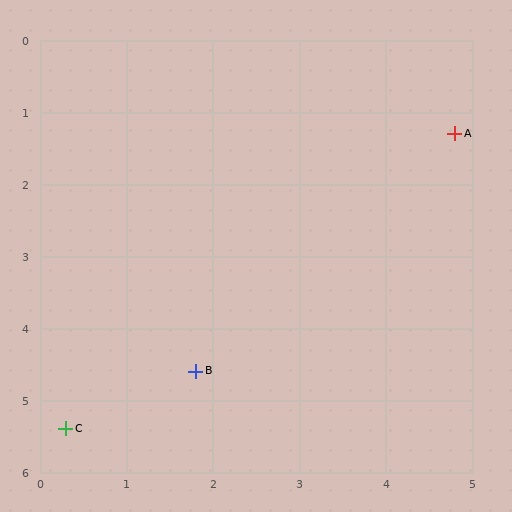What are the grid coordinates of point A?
Point A is at approximately (4.8, 1.3).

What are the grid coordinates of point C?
Point C is at approximately (0.3, 5.4).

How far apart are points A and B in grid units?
Points A and B are about 4.5 grid units apart.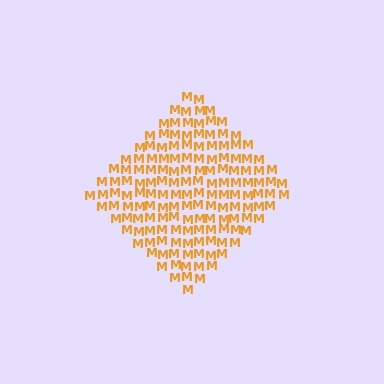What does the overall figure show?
The overall figure shows a diamond.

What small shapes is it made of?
It is made of small letter M's.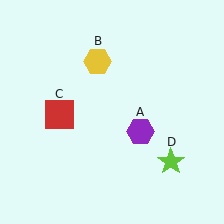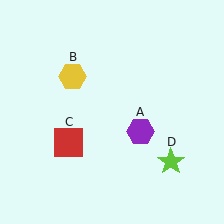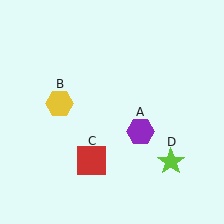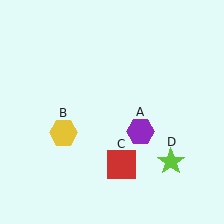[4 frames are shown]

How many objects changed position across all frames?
2 objects changed position: yellow hexagon (object B), red square (object C).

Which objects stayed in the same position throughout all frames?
Purple hexagon (object A) and lime star (object D) remained stationary.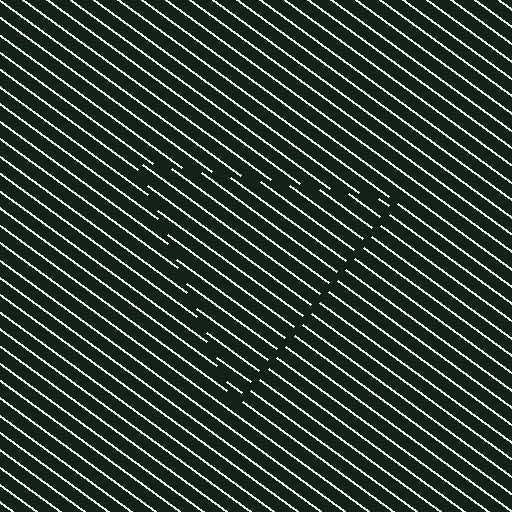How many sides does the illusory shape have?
3 sides — the line-ends trace a triangle.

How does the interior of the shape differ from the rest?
The interior of the shape contains the same grating, shifted by half a period — the contour is defined by the phase discontinuity where line-ends from the inner and outer gratings abut.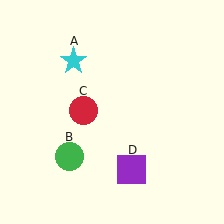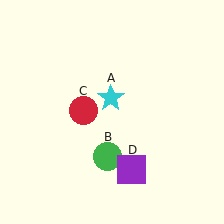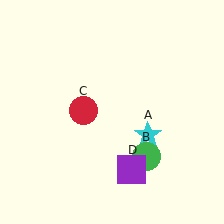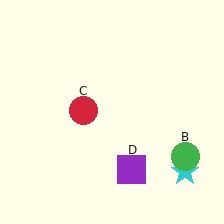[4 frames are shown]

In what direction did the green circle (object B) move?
The green circle (object B) moved right.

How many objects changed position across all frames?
2 objects changed position: cyan star (object A), green circle (object B).